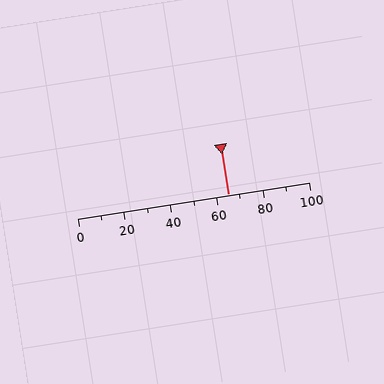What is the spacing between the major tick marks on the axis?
The major ticks are spaced 20 apart.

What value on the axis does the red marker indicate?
The marker indicates approximately 65.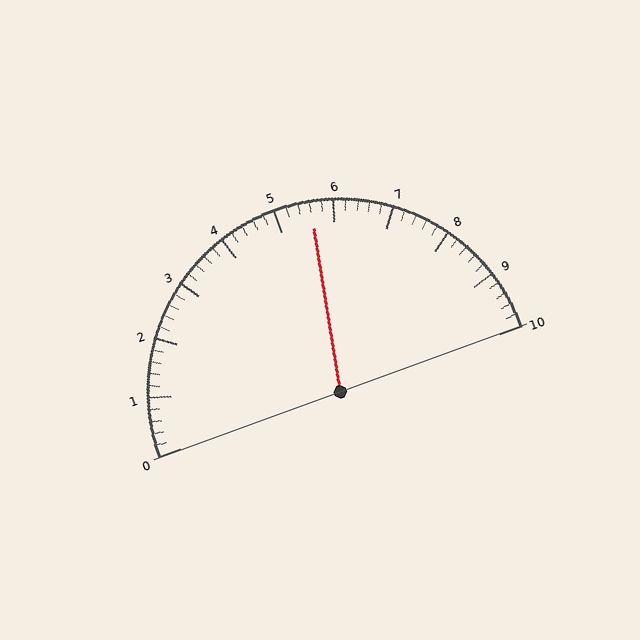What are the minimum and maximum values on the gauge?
The gauge ranges from 0 to 10.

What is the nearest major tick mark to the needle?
The nearest major tick mark is 6.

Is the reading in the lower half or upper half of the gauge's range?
The reading is in the upper half of the range (0 to 10).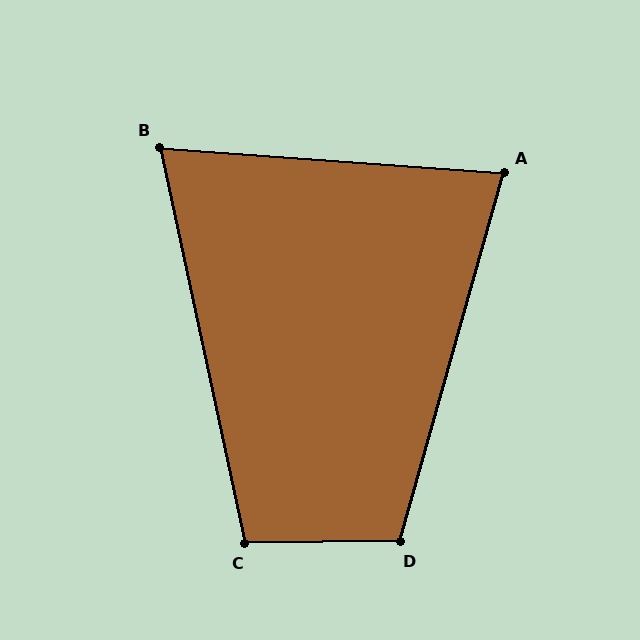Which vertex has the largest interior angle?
D, at approximately 106 degrees.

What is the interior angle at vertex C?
Approximately 101 degrees (obtuse).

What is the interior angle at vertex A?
Approximately 79 degrees (acute).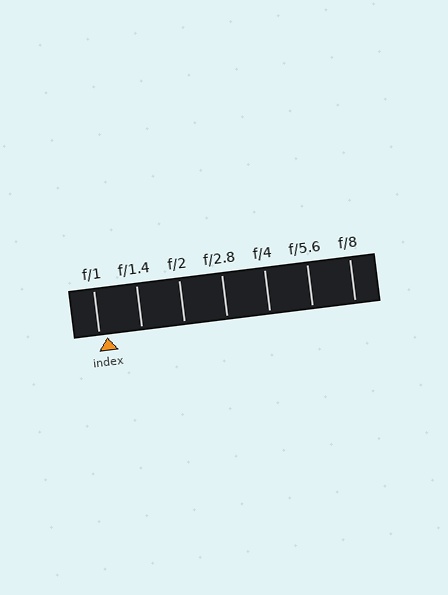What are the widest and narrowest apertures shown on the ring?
The widest aperture shown is f/1 and the narrowest is f/8.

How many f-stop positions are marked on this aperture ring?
There are 7 f-stop positions marked.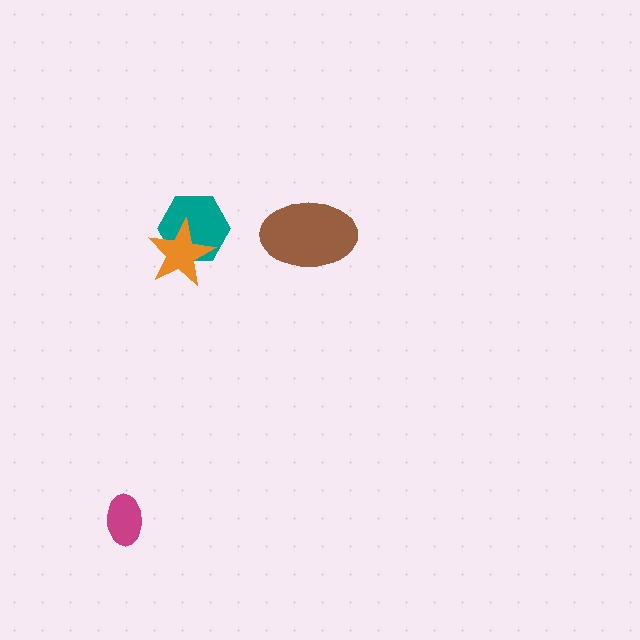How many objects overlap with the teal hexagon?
1 object overlaps with the teal hexagon.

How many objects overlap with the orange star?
1 object overlaps with the orange star.